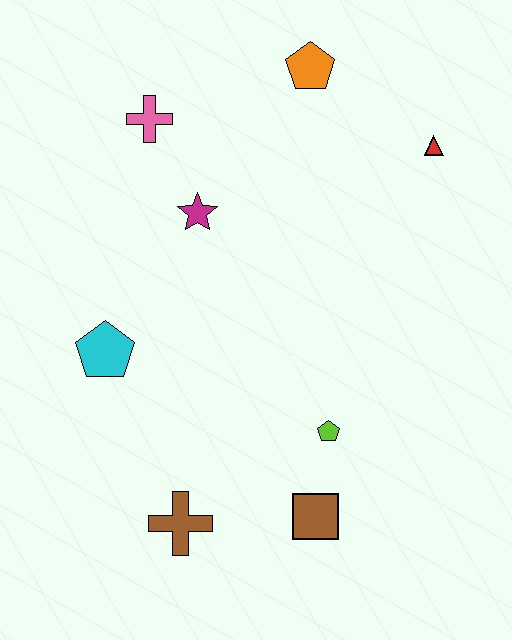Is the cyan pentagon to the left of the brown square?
Yes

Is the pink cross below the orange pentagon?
Yes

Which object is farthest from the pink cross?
The brown square is farthest from the pink cross.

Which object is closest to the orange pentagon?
The red triangle is closest to the orange pentagon.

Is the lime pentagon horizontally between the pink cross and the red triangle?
Yes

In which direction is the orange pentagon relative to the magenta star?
The orange pentagon is above the magenta star.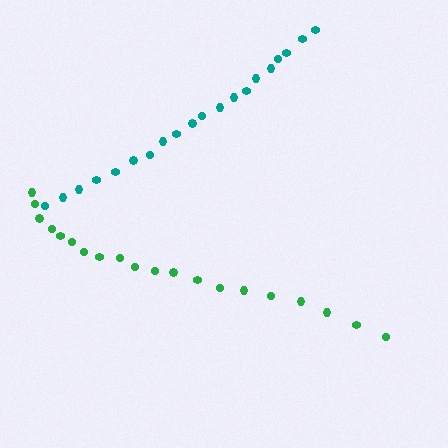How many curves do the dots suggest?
There are 2 distinct paths.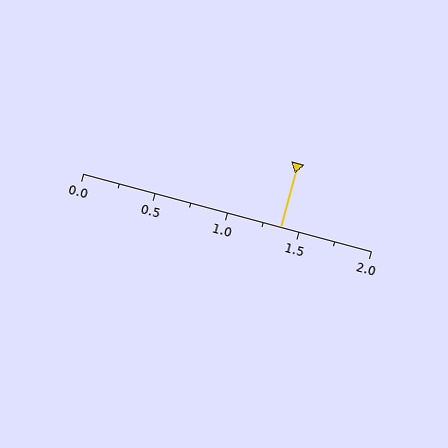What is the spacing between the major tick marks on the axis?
The major ticks are spaced 0.5 apart.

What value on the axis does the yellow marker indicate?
The marker indicates approximately 1.38.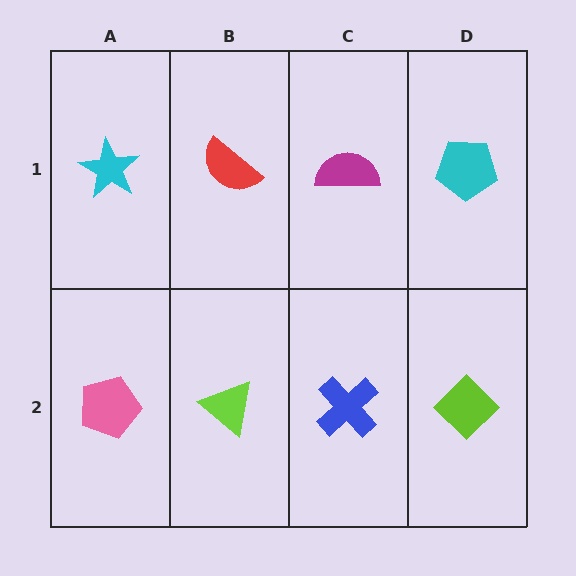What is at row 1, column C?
A magenta semicircle.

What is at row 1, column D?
A cyan pentagon.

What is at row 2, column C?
A blue cross.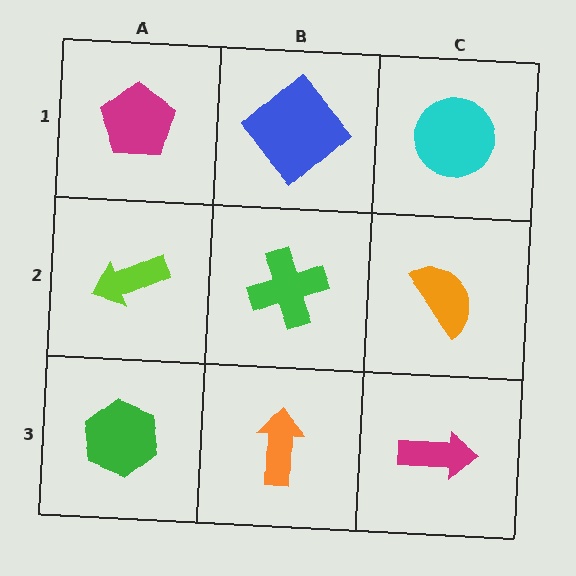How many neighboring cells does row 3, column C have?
2.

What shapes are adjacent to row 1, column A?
A lime arrow (row 2, column A), a blue diamond (row 1, column B).